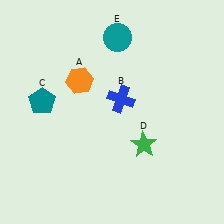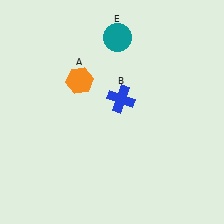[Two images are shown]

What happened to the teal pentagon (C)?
The teal pentagon (C) was removed in Image 2. It was in the top-left area of Image 1.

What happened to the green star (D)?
The green star (D) was removed in Image 2. It was in the bottom-right area of Image 1.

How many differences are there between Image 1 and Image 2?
There are 2 differences between the two images.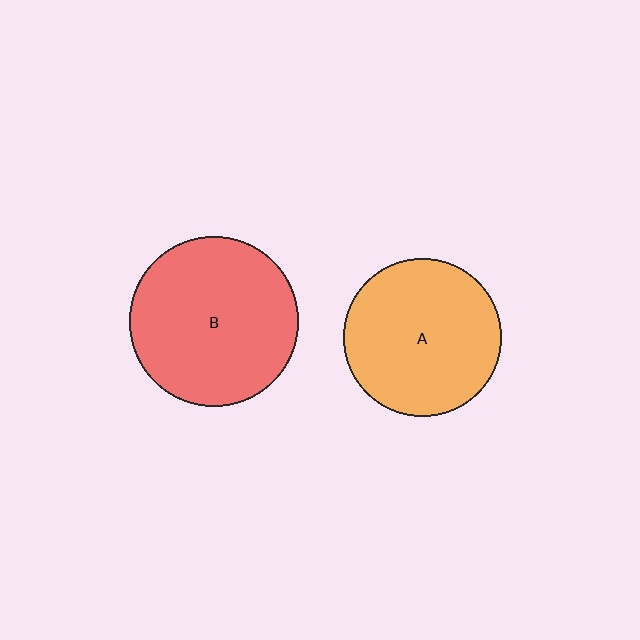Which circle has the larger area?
Circle B (red).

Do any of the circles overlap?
No, none of the circles overlap.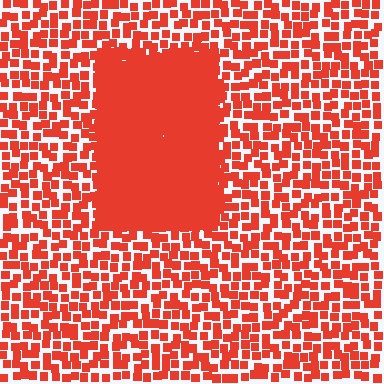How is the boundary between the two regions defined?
The boundary is defined by a change in element density (approximately 2.7x ratio). All elements are the same color, size, and shape.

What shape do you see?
I see a rectangle.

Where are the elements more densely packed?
The elements are more densely packed inside the rectangle boundary.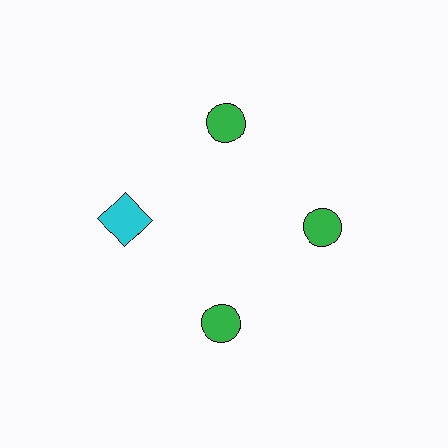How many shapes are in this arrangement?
There are 4 shapes arranged in a ring pattern.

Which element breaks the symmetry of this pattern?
The cyan square at roughly the 9 o'clock position breaks the symmetry. All other shapes are green circles.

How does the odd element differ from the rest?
It differs in both color (cyan instead of green) and shape (square instead of circle).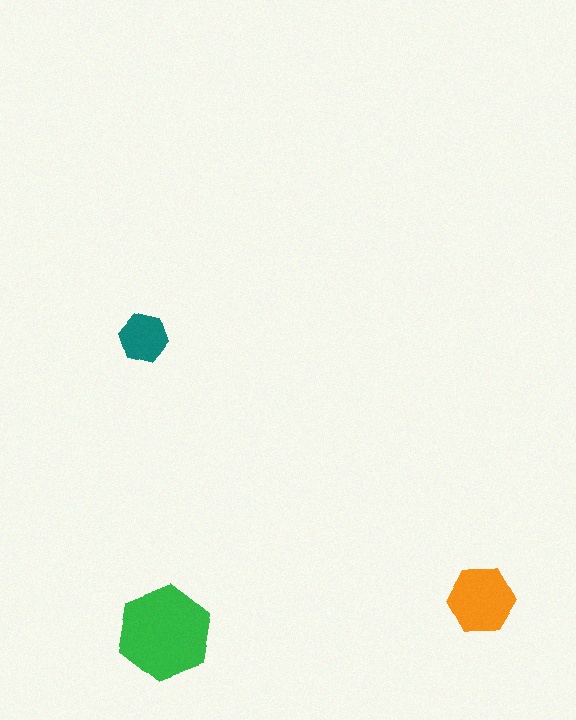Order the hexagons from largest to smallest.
the green one, the orange one, the teal one.